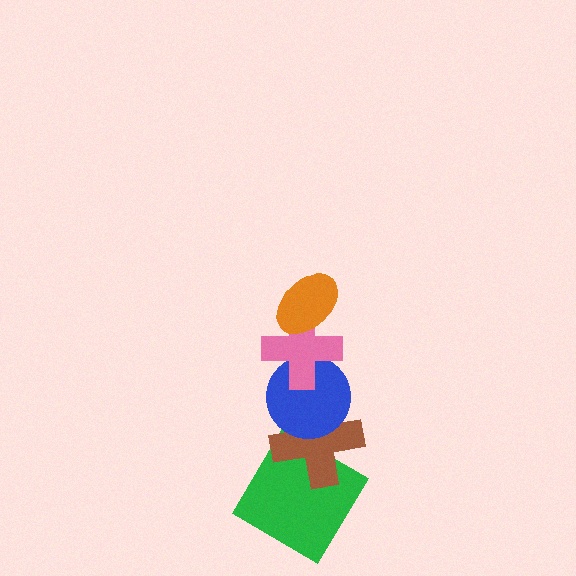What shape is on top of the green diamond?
The brown cross is on top of the green diamond.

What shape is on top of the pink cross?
The orange ellipse is on top of the pink cross.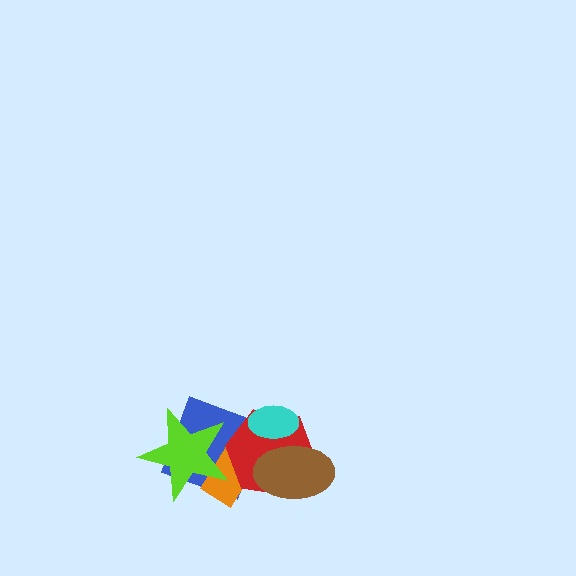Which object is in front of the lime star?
The red hexagon is in front of the lime star.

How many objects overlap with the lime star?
3 objects overlap with the lime star.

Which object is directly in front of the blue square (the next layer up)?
The orange rectangle is directly in front of the blue square.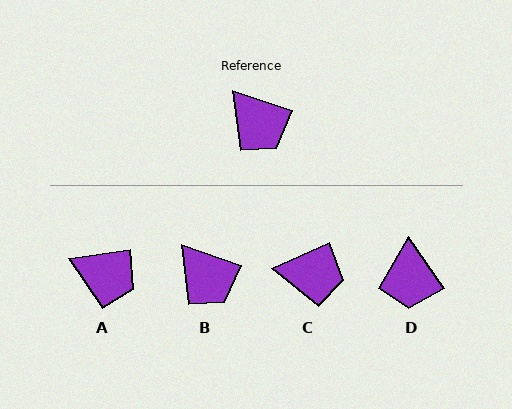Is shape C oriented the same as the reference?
No, it is off by about 44 degrees.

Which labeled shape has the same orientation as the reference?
B.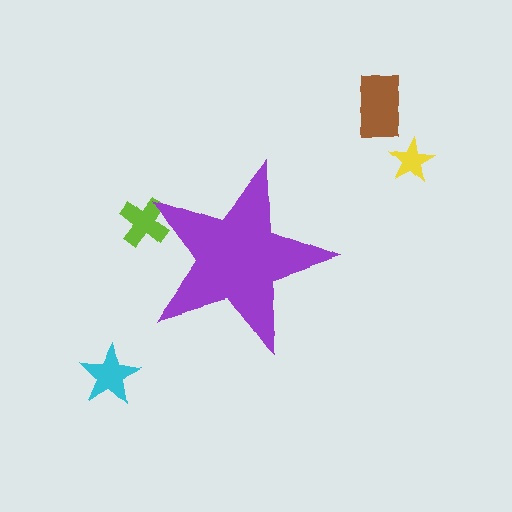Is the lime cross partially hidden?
Yes, the lime cross is partially hidden behind the purple star.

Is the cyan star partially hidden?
No, the cyan star is fully visible.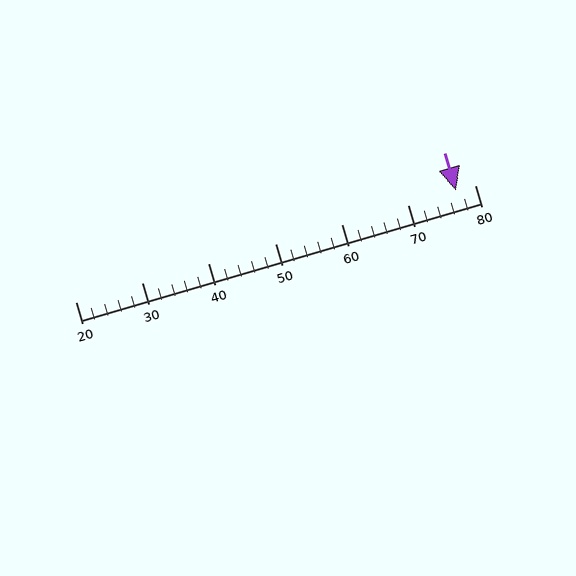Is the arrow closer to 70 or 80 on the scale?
The arrow is closer to 80.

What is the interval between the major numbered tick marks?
The major tick marks are spaced 10 units apart.